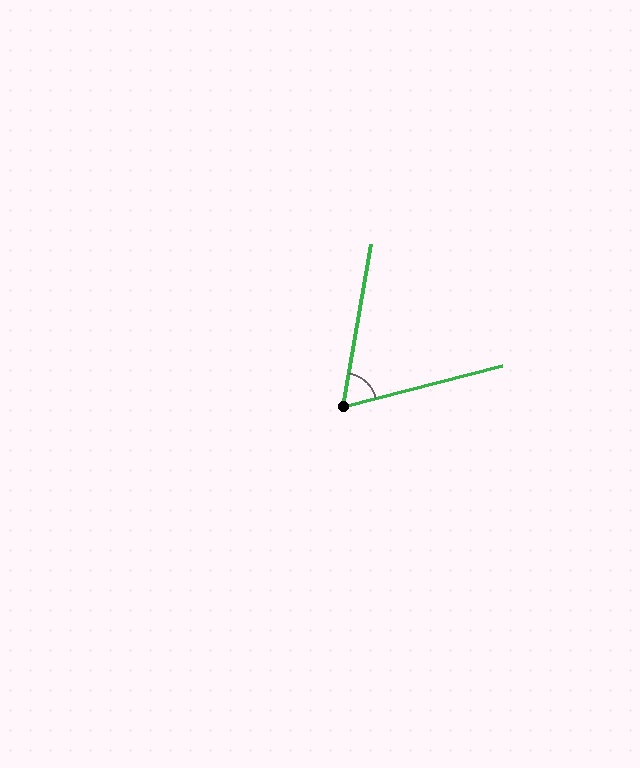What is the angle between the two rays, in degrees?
Approximately 66 degrees.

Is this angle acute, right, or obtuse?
It is acute.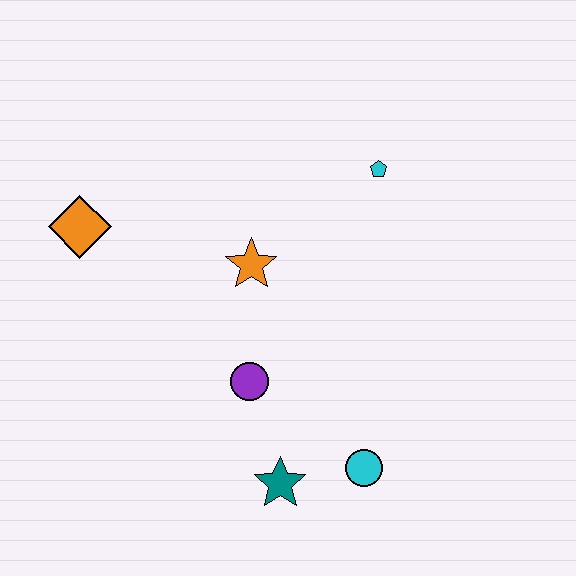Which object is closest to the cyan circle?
The teal star is closest to the cyan circle.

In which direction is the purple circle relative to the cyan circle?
The purple circle is to the left of the cyan circle.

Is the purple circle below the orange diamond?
Yes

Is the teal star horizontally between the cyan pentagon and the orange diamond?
Yes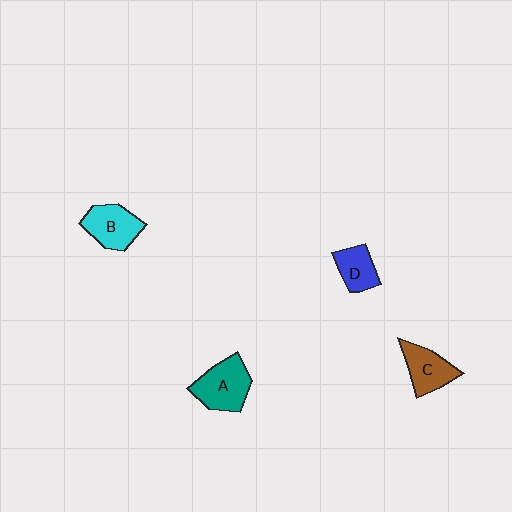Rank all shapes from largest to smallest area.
From largest to smallest: A (teal), B (cyan), C (brown), D (blue).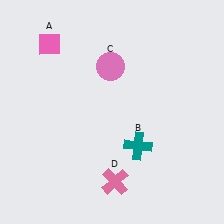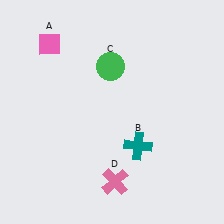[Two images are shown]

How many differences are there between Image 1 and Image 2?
There is 1 difference between the two images.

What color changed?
The circle (C) changed from pink in Image 1 to green in Image 2.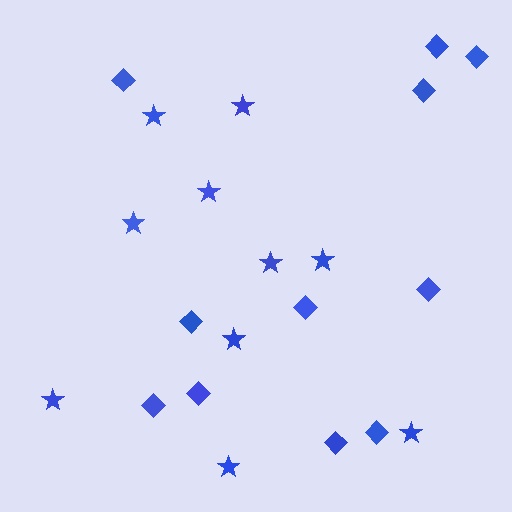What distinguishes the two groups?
There are 2 groups: one group of stars (10) and one group of diamonds (11).